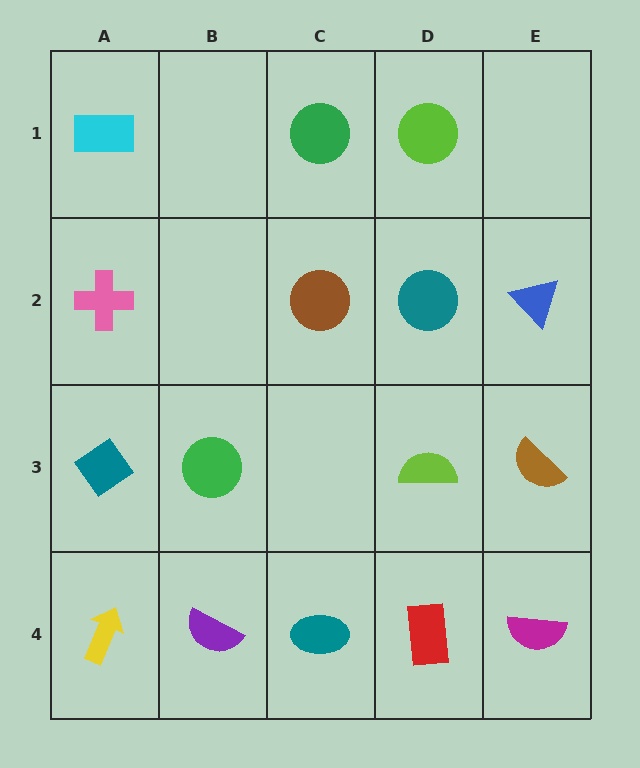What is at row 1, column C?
A green circle.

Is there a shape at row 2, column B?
No, that cell is empty.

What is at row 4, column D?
A red rectangle.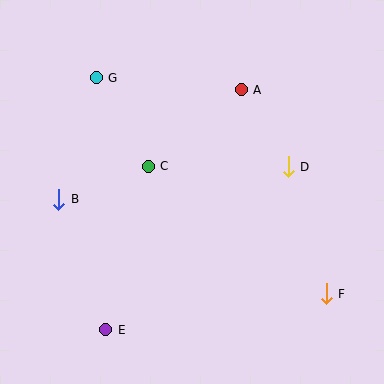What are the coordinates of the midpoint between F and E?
The midpoint between F and E is at (216, 312).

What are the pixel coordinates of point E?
Point E is at (106, 330).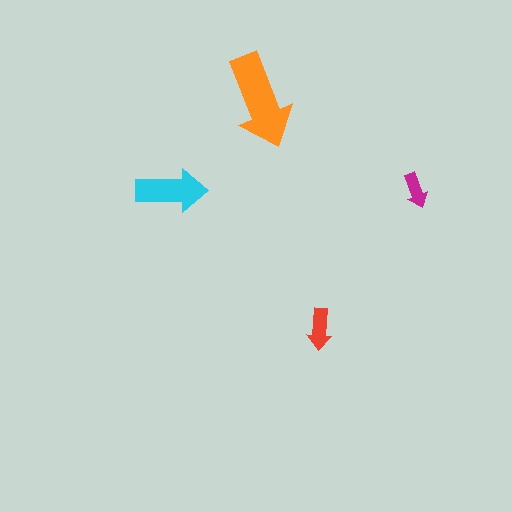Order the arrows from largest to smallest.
the orange one, the cyan one, the red one, the magenta one.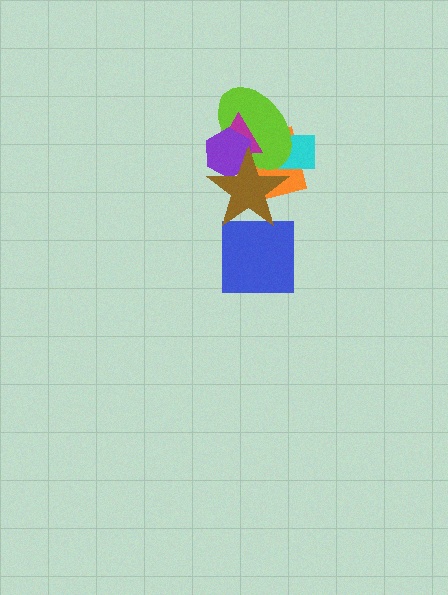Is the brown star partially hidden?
No, no other shape covers it.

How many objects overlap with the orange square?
5 objects overlap with the orange square.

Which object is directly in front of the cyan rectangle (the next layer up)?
The lime ellipse is directly in front of the cyan rectangle.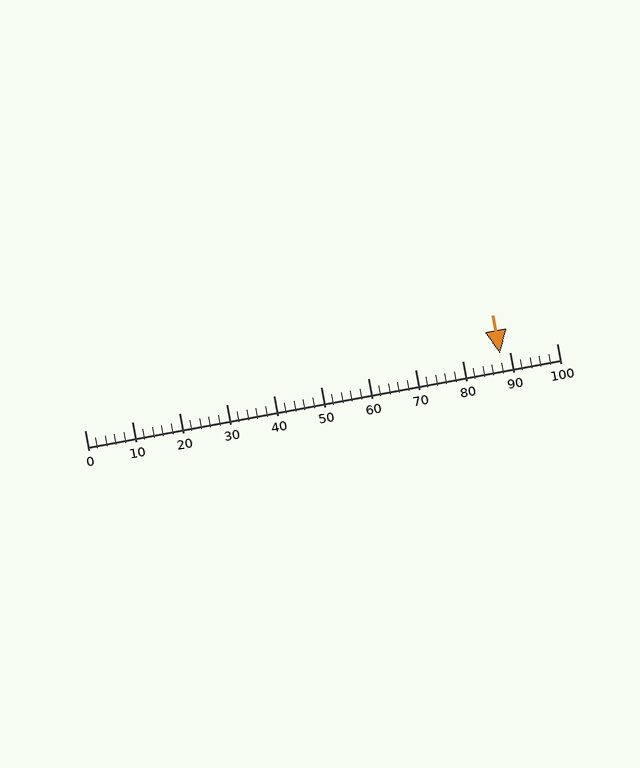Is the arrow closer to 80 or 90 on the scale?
The arrow is closer to 90.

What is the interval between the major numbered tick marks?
The major tick marks are spaced 10 units apart.